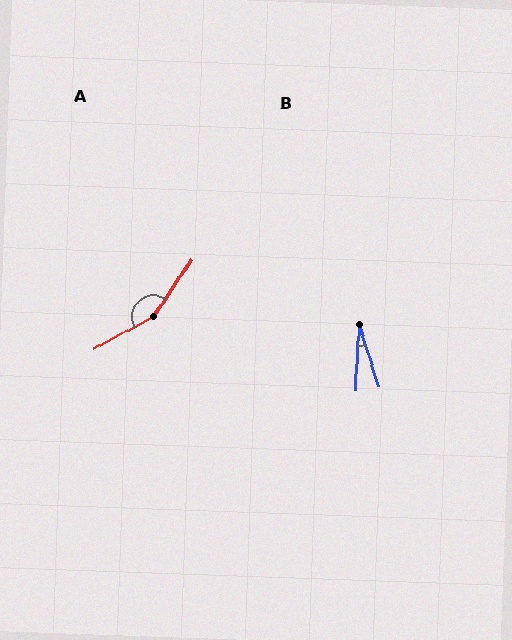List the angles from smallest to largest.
B (20°), A (153°).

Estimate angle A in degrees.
Approximately 153 degrees.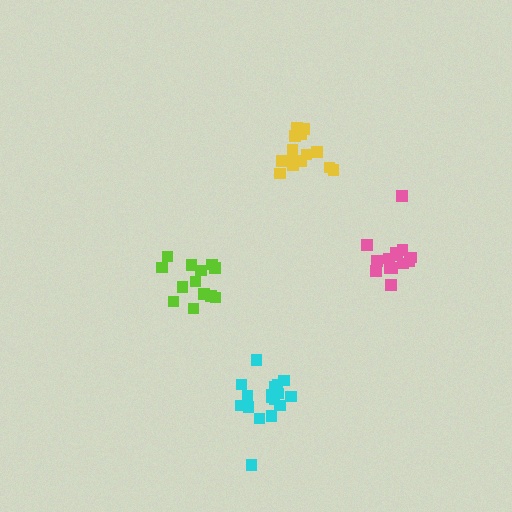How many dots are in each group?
Group 1: 13 dots, Group 2: 17 dots, Group 3: 14 dots, Group 4: 14 dots (58 total).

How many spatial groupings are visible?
There are 4 spatial groupings.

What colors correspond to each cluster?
The clusters are colored: lime, cyan, pink, yellow.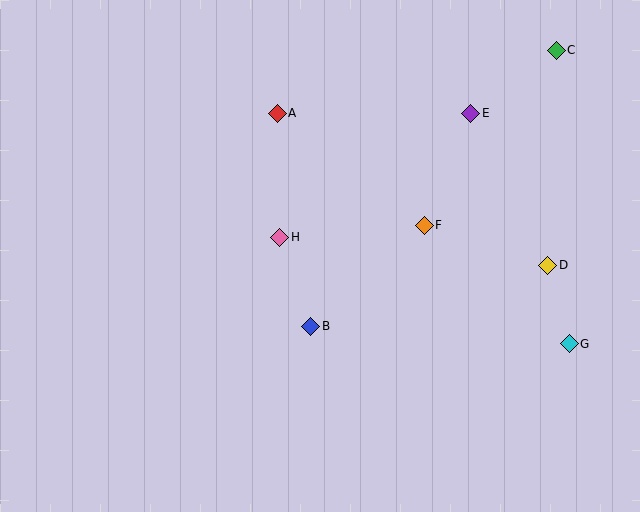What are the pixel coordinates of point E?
Point E is at (471, 113).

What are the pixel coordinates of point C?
Point C is at (556, 50).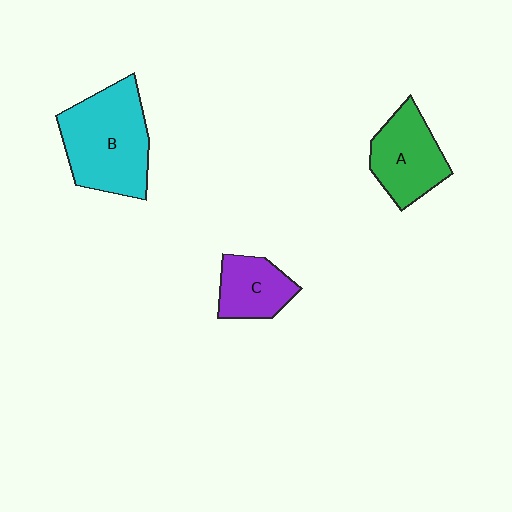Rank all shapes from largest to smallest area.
From largest to smallest: B (cyan), A (green), C (purple).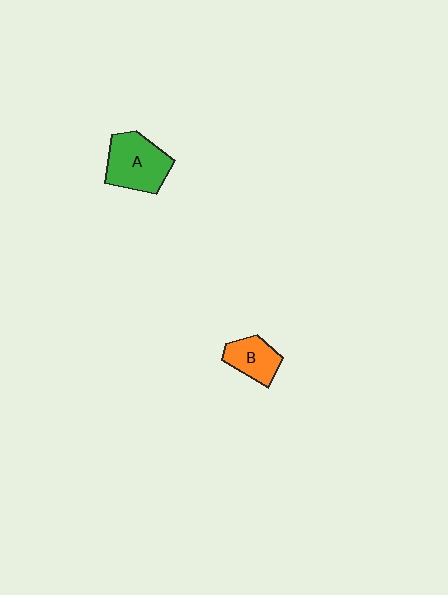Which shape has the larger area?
Shape A (green).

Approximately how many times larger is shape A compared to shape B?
Approximately 1.6 times.